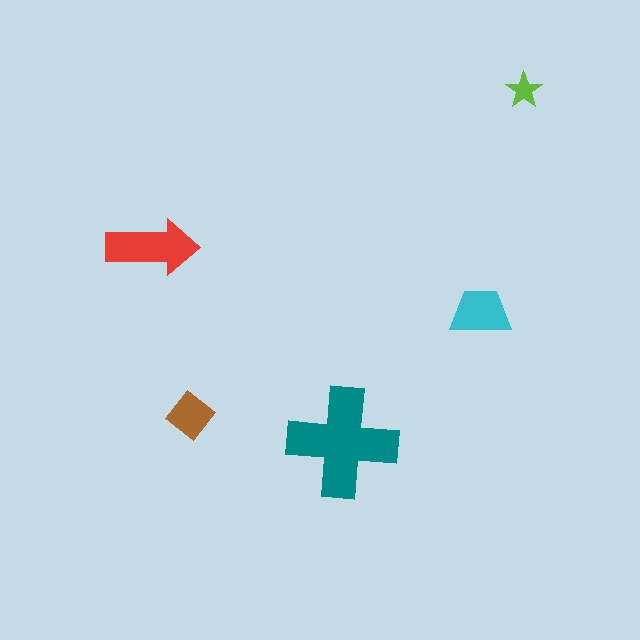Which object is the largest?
The teal cross.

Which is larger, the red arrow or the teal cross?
The teal cross.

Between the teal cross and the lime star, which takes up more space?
The teal cross.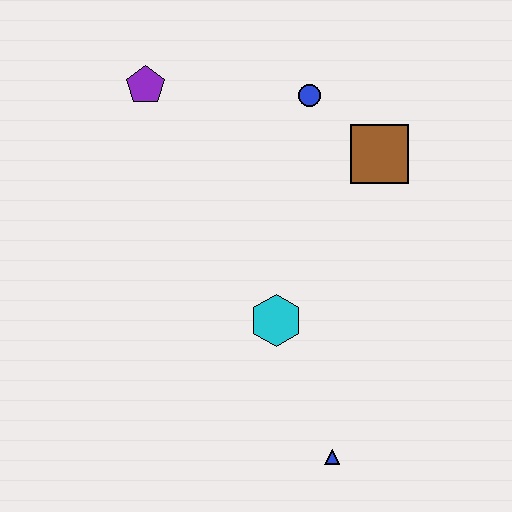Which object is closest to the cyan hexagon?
The blue triangle is closest to the cyan hexagon.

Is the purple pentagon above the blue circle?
Yes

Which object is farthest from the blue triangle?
The purple pentagon is farthest from the blue triangle.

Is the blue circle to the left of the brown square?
Yes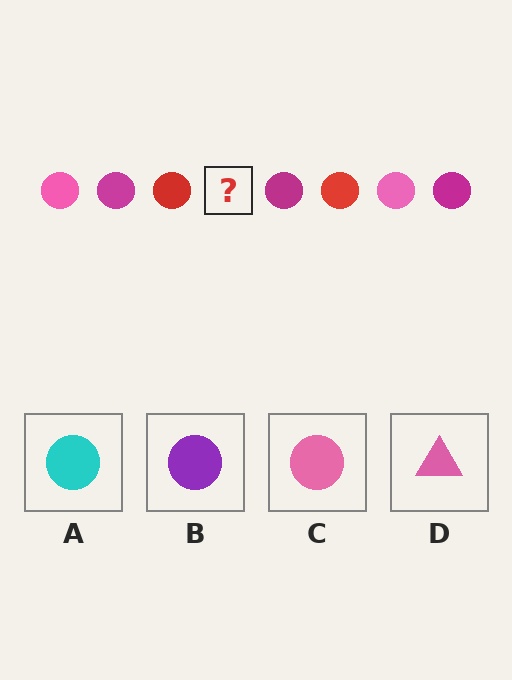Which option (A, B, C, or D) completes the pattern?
C.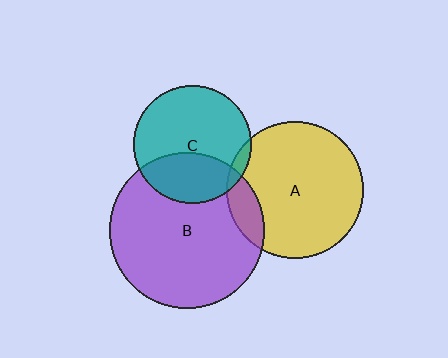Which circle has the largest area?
Circle B (purple).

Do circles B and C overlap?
Yes.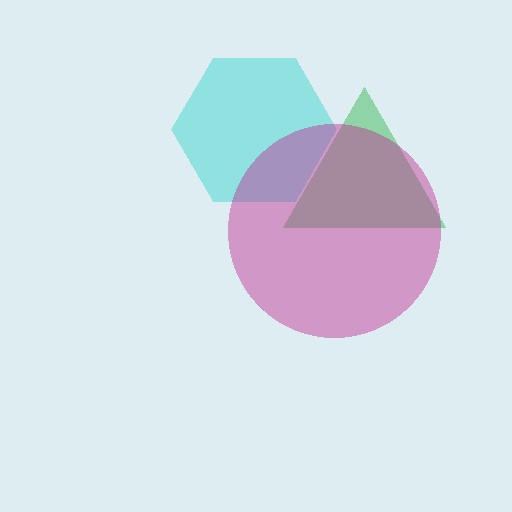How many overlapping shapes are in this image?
There are 3 overlapping shapes in the image.